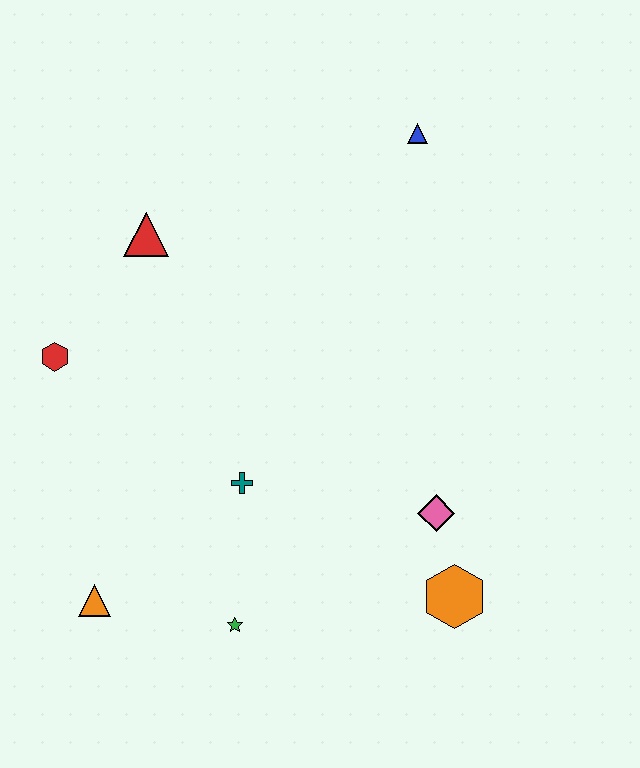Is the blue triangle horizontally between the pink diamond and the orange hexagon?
No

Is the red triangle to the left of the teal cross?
Yes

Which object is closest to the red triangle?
The red hexagon is closest to the red triangle.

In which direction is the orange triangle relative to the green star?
The orange triangle is to the left of the green star.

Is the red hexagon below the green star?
No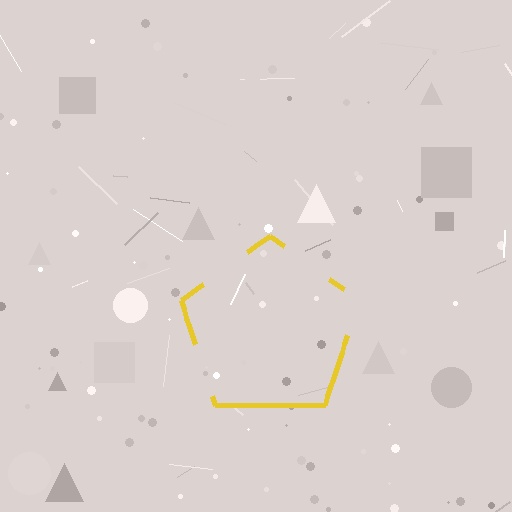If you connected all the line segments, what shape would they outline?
They would outline a pentagon.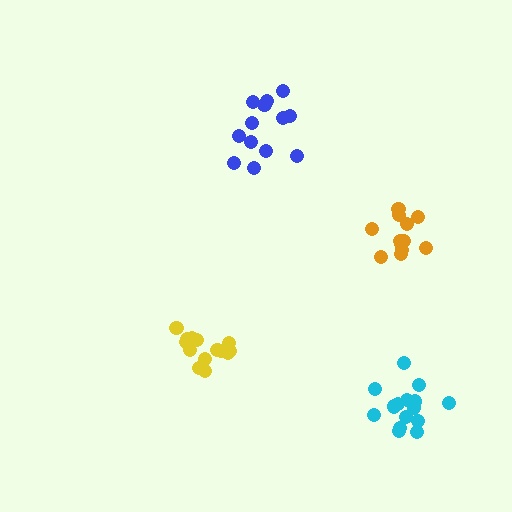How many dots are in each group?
Group 1: 15 dots, Group 2: 12 dots, Group 3: 16 dots, Group 4: 13 dots (56 total).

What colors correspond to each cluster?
The clusters are colored: yellow, orange, cyan, blue.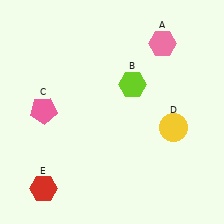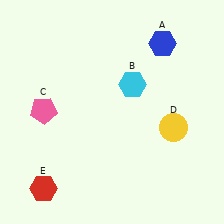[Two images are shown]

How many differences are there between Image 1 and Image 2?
There are 2 differences between the two images.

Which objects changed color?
A changed from pink to blue. B changed from lime to cyan.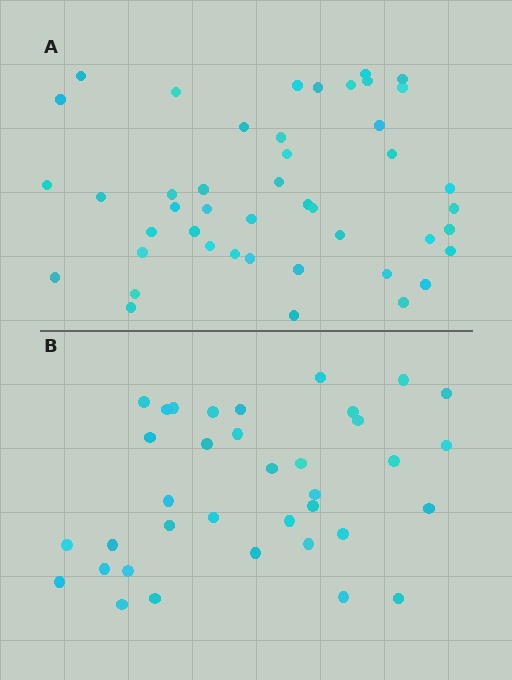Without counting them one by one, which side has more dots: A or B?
Region A (the top region) has more dots.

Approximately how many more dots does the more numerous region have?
Region A has roughly 8 or so more dots than region B.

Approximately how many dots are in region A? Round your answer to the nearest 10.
About 40 dots. (The exact count is 45, which rounds to 40.)